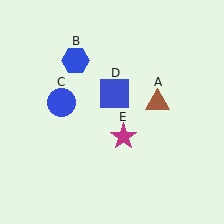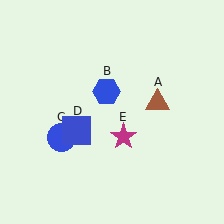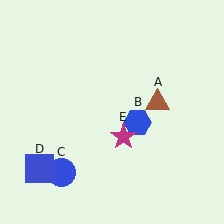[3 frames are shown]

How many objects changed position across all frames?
3 objects changed position: blue hexagon (object B), blue circle (object C), blue square (object D).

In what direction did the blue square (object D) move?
The blue square (object D) moved down and to the left.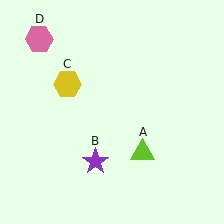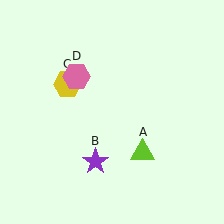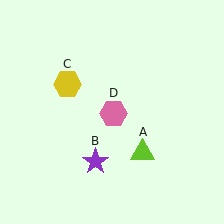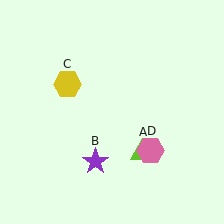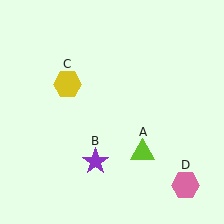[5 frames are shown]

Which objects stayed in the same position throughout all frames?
Lime triangle (object A) and purple star (object B) and yellow hexagon (object C) remained stationary.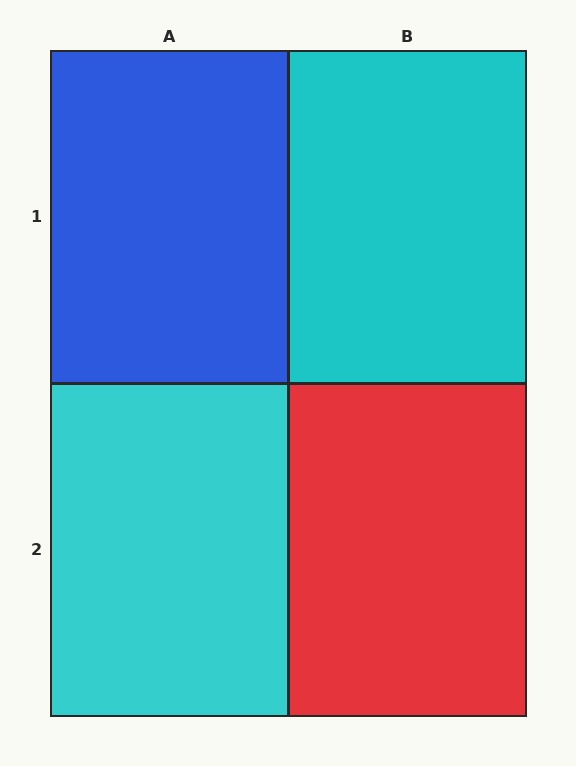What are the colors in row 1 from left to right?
Blue, cyan.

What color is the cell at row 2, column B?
Red.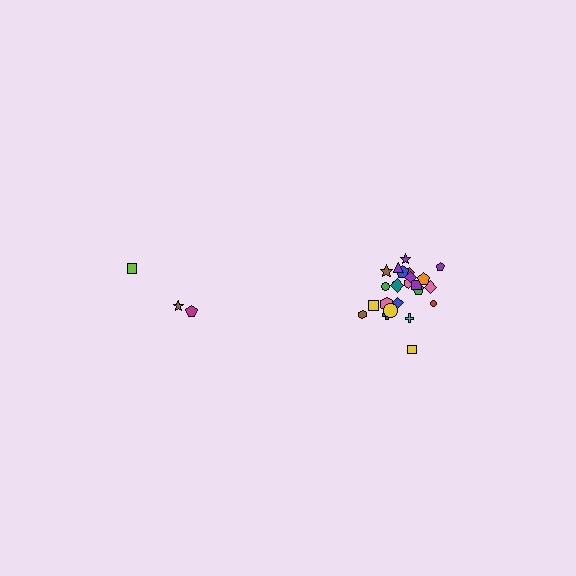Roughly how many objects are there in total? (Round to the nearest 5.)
Roughly 30 objects in total.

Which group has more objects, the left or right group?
The right group.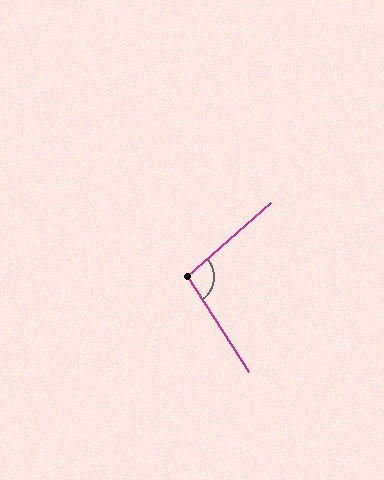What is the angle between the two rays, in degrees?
Approximately 99 degrees.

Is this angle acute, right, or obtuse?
It is obtuse.